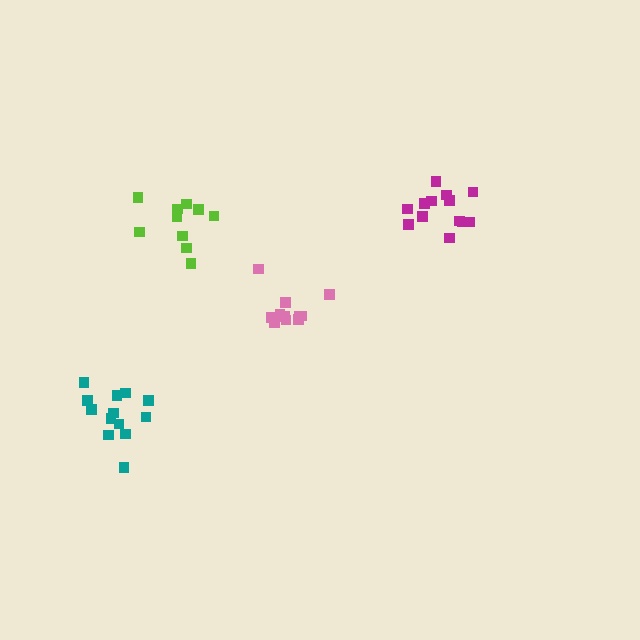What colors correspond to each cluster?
The clusters are colored: pink, lime, teal, magenta.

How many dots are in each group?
Group 1: 11 dots, Group 2: 10 dots, Group 3: 13 dots, Group 4: 13 dots (47 total).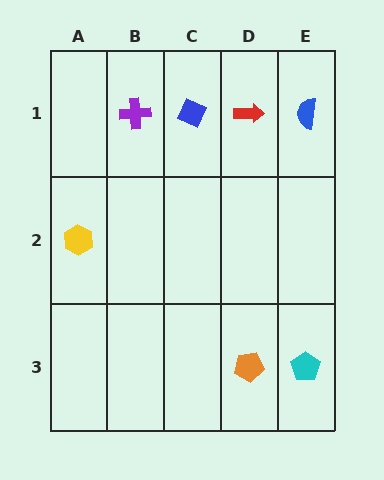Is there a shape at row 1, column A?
No, that cell is empty.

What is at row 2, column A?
A yellow hexagon.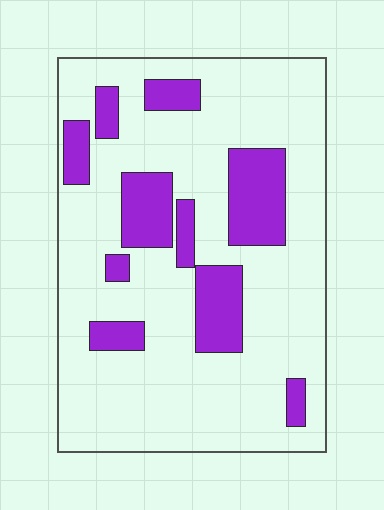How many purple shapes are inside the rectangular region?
10.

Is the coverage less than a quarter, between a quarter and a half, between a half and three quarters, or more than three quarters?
Less than a quarter.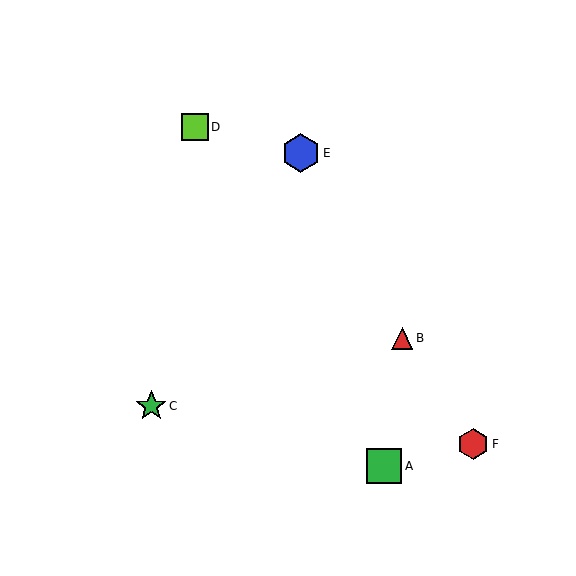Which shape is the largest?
The blue hexagon (labeled E) is the largest.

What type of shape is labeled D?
Shape D is a lime square.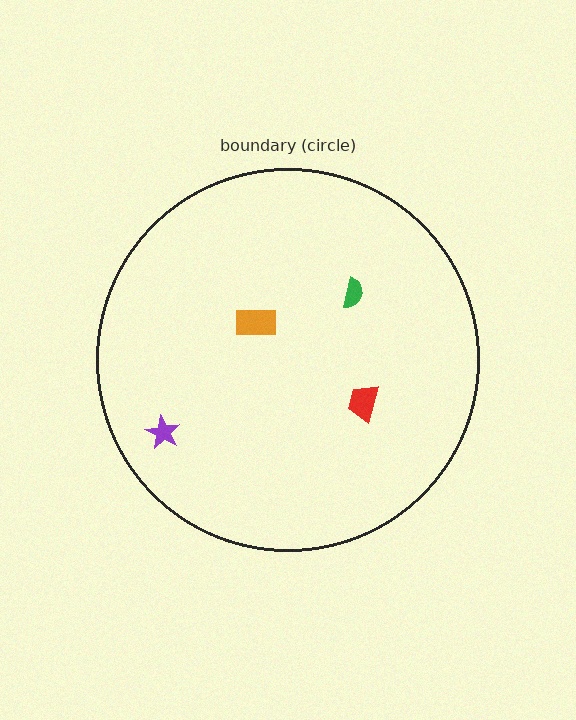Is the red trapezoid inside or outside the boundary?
Inside.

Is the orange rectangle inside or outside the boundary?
Inside.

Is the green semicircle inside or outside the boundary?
Inside.